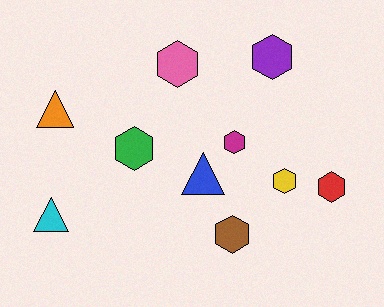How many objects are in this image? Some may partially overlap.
There are 10 objects.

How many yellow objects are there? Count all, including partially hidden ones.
There is 1 yellow object.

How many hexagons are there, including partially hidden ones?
There are 7 hexagons.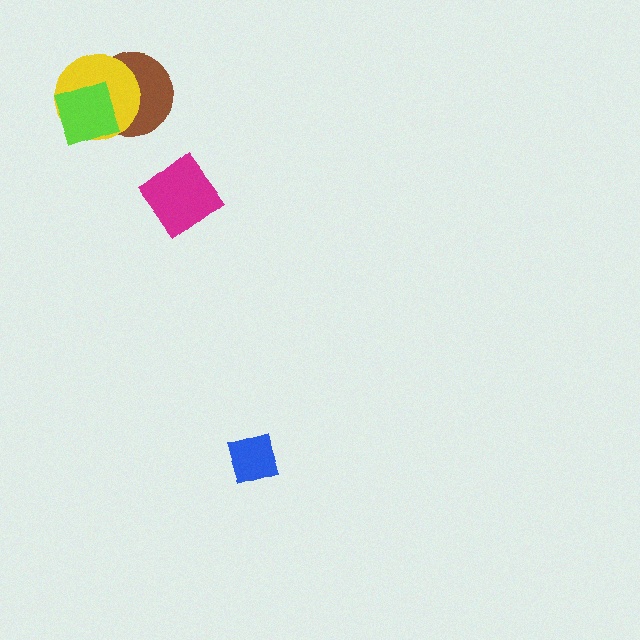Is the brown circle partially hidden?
Yes, it is partially covered by another shape.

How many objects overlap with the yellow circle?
2 objects overlap with the yellow circle.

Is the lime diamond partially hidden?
No, no other shape covers it.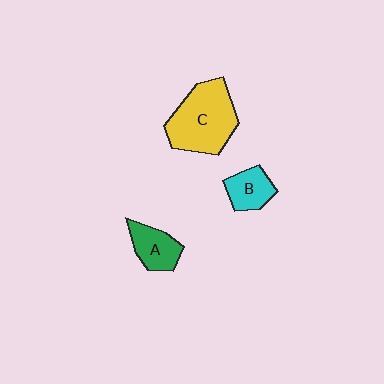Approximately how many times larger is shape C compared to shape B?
Approximately 2.4 times.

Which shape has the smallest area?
Shape B (cyan).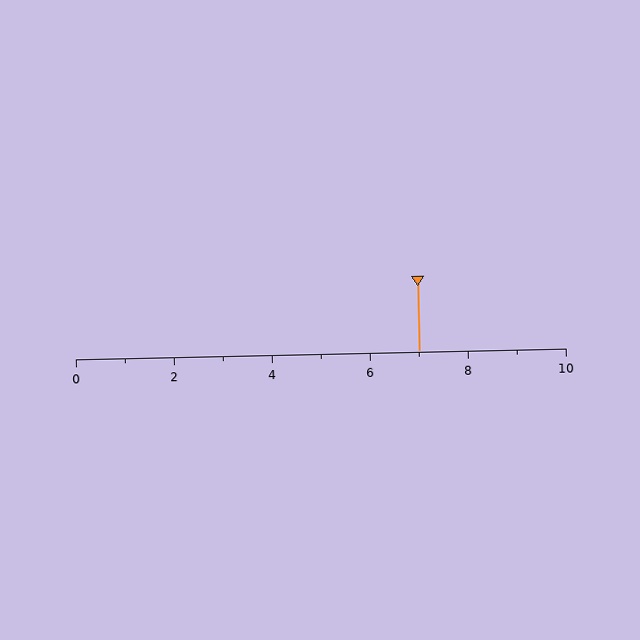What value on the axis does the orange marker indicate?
The marker indicates approximately 7.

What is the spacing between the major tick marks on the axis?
The major ticks are spaced 2 apart.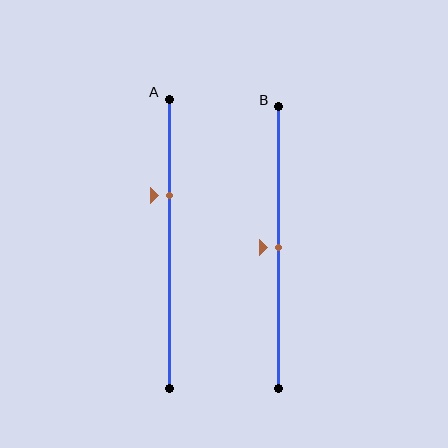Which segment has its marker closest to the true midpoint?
Segment B has its marker closest to the true midpoint.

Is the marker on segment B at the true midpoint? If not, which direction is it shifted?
Yes, the marker on segment B is at the true midpoint.